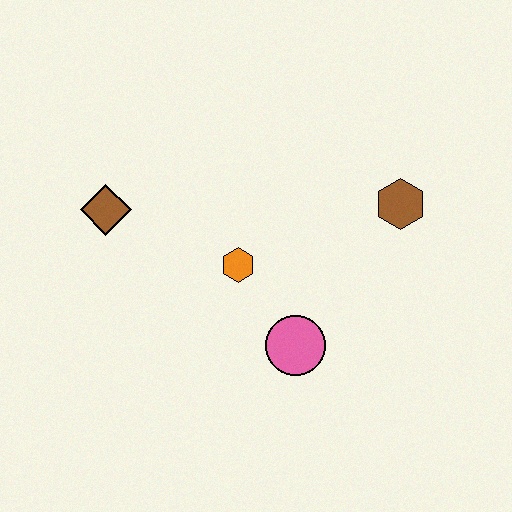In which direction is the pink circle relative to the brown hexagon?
The pink circle is below the brown hexagon.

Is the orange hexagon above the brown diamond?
No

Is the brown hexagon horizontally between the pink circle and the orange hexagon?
No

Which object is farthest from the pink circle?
The brown diamond is farthest from the pink circle.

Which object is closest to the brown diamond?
The orange hexagon is closest to the brown diamond.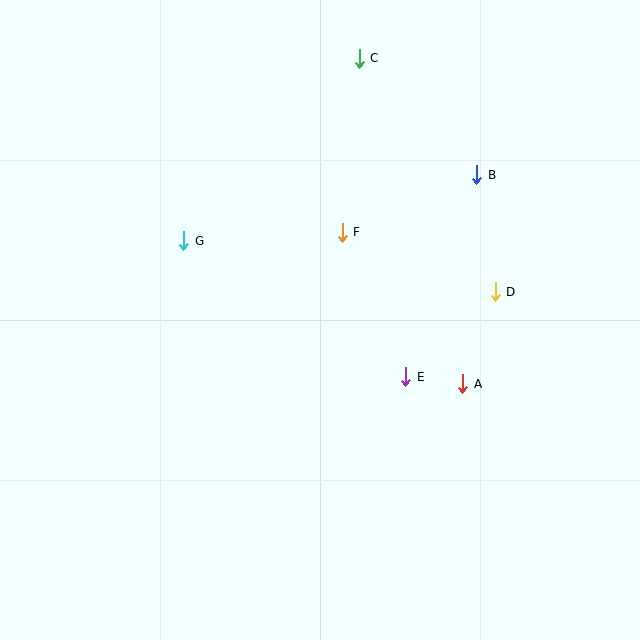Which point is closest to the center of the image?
Point F at (342, 232) is closest to the center.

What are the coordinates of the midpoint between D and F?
The midpoint between D and F is at (419, 262).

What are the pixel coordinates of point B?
Point B is at (477, 175).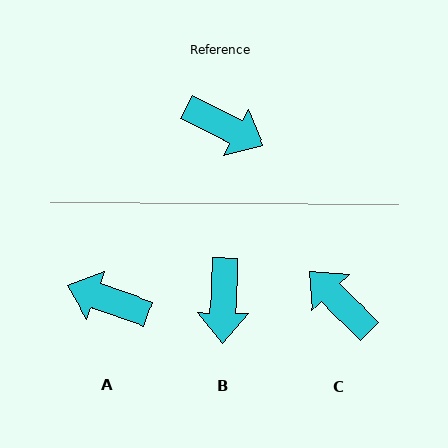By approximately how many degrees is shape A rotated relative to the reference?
Approximately 172 degrees clockwise.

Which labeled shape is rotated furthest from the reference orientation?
A, about 172 degrees away.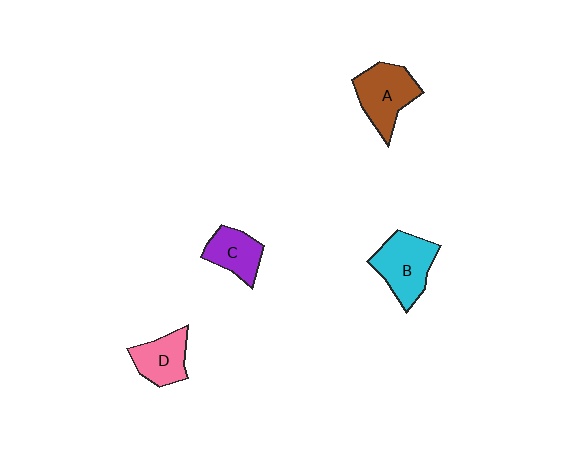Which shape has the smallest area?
Shape C (purple).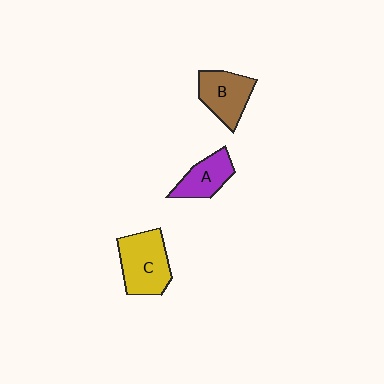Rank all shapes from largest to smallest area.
From largest to smallest: C (yellow), B (brown), A (purple).